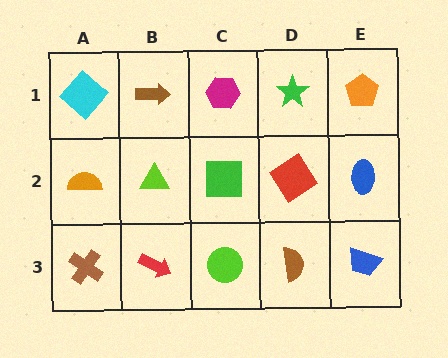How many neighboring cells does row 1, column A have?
2.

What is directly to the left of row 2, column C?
A lime triangle.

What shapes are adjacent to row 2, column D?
A green star (row 1, column D), a brown semicircle (row 3, column D), a green square (row 2, column C), a blue ellipse (row 2, column E).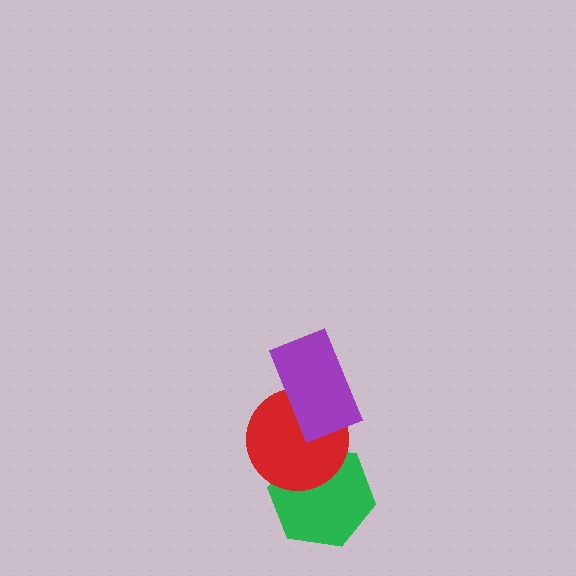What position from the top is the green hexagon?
The green hexagon is 3rd from the top.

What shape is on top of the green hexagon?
The red circle is on top of the green hexagon.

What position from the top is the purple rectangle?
The purple rectangle is 1st from the top.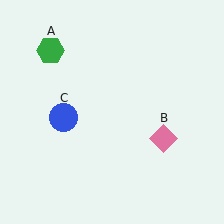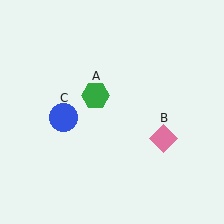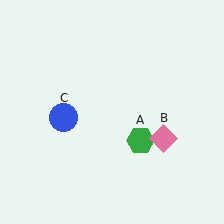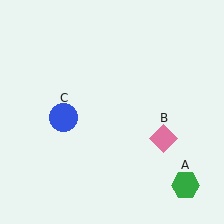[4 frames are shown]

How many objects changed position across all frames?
1 object changed position: green hexagon (object A).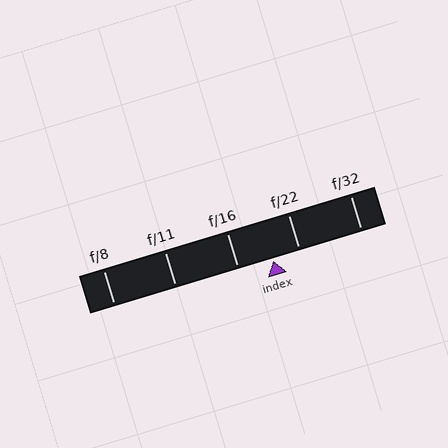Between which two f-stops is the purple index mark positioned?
The index mark is between f/16 and f/22.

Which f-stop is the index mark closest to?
The index mark is closest to f/22.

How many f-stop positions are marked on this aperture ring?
There are 5 f-stop positions marked.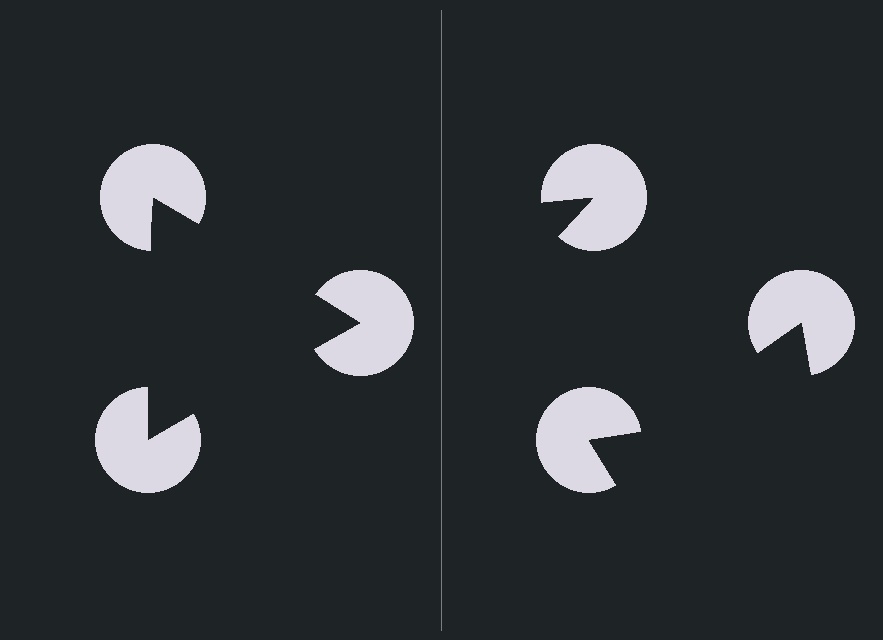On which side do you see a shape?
An illusory triangle appears on the left side. On the right side the wedge cuts are rotated, so no coherent shape forms.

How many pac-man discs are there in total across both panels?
6 — 3 on each side.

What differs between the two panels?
The pac-man discs are positioned identically on both sides; only the wedge orientations differ. On the left they align to a triangle; on the right they are misaligned.